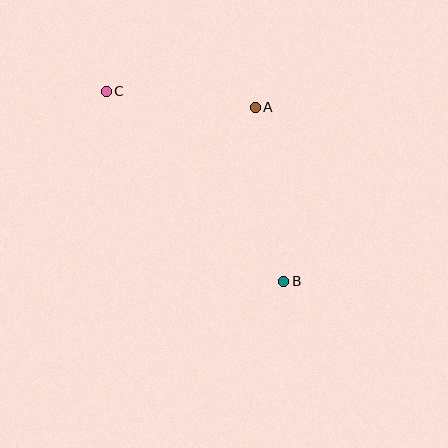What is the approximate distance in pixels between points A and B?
The distance between A and B is approximately 176 pixels.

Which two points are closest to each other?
Points A and C are closest to each other.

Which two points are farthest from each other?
Points B and C are farthest from each other.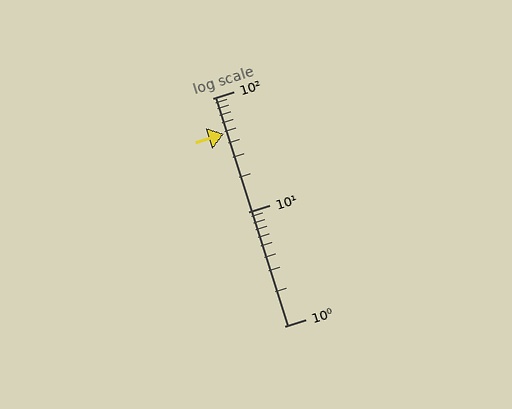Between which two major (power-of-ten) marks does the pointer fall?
The pointer is between 10 and 100.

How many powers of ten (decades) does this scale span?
The scale spans 2 decades, from 1 to 100.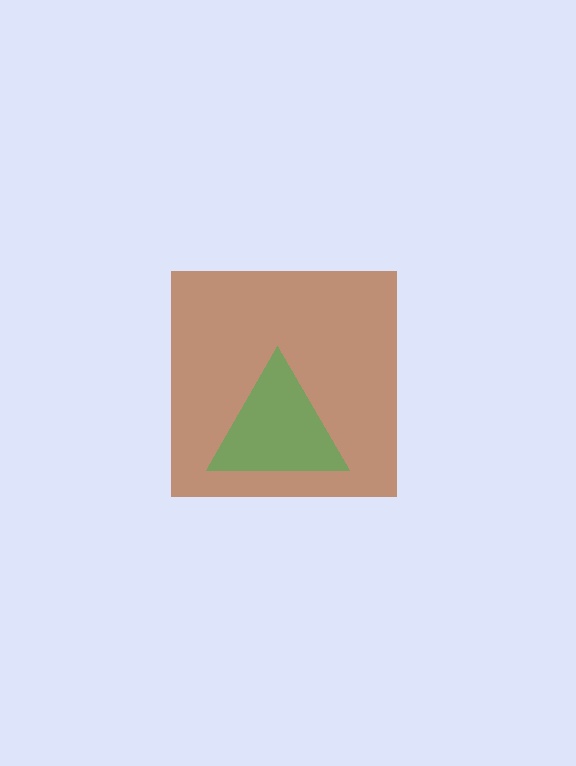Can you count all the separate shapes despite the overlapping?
Yes, there are 2 separate shapes.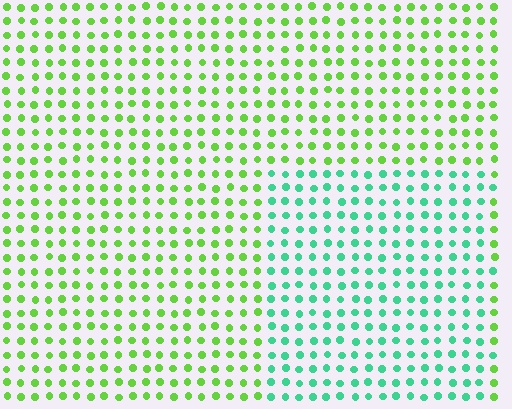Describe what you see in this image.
The image is filled with small lime elements in a uniform arrangement. A rectangle-shaped region is visible where the elements are tinted to a slightly different hue, forming a subtle color boundary.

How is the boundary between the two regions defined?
The boundary is defined purely by a slight shift in hue (about 49 degrees). Spacing, size, and orientation are identical on both sides.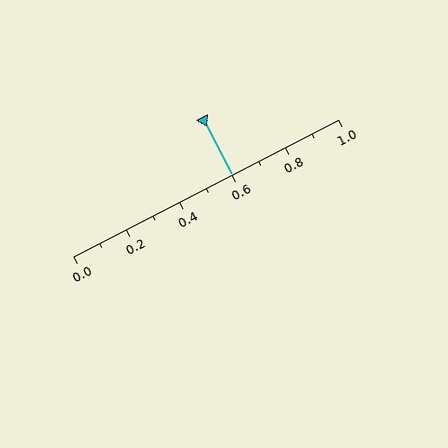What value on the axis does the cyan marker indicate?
The marker indicates approximately 0.6.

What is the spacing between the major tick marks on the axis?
The major ticks are spaced 0.2 apart.